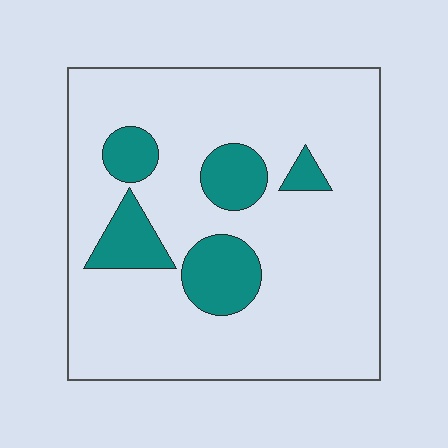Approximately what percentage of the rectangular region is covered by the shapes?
Approximately 15%.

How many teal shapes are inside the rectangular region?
5.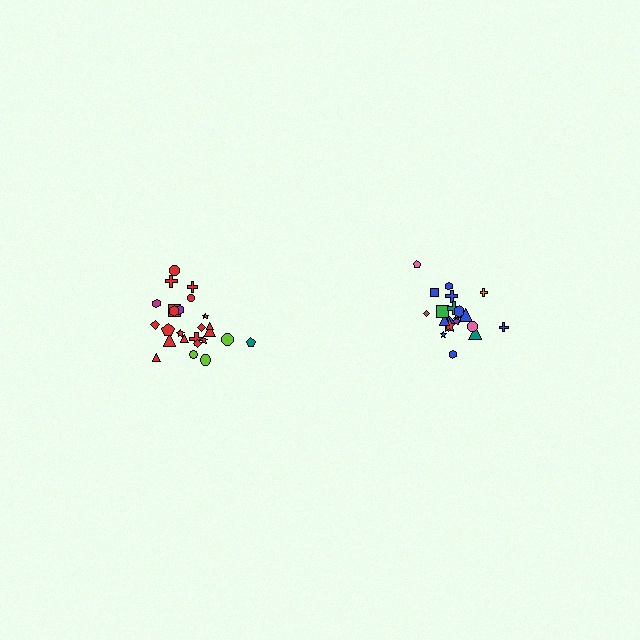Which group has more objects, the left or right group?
The left group.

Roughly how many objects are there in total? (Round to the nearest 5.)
Roughly 45 objects in total.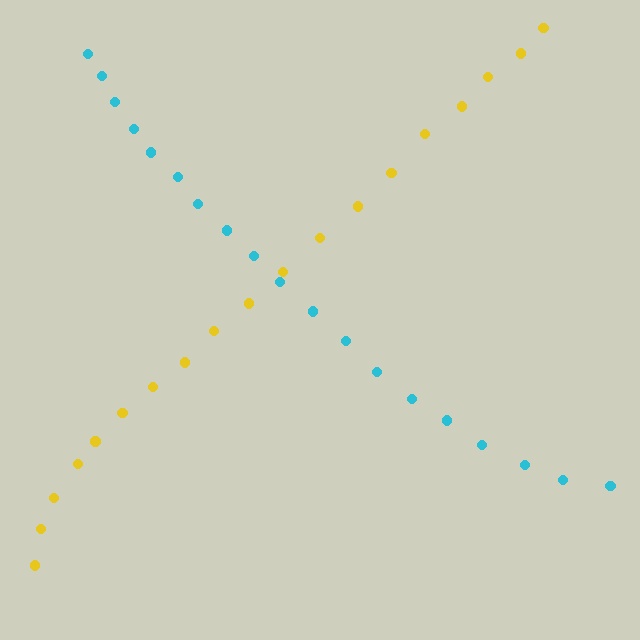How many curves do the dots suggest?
There are 2 distinct paths.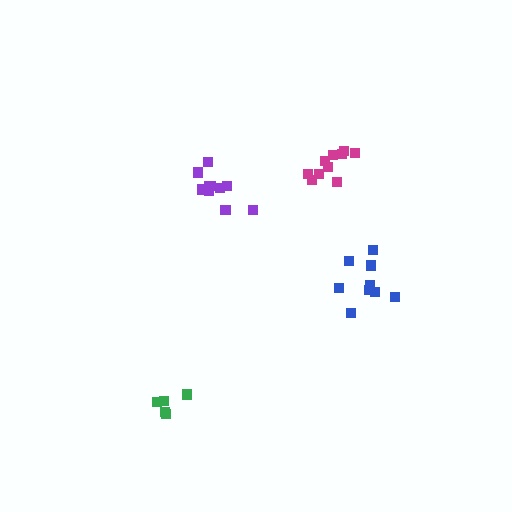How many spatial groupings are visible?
There are 4 spatial groupings.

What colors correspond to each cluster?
The clusters are colored: magenta, purple, blue, green.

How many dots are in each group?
Group 1: 10 dots, Group 2: 10 dots, Group 3: 9 dots, Group 4: 5 dots (34 total).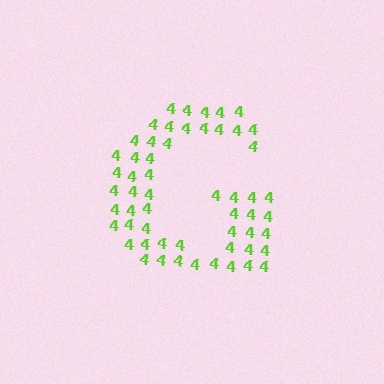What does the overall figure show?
The overall figure shows the letter G.